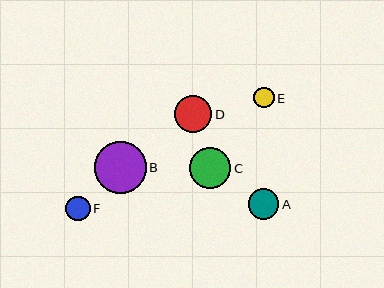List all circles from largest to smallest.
From largest to smallest: B, C, D, A, F, E.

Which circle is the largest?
Circle B is the largest with a size of approximately 52 pixels.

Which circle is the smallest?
Circle E is the smallest with a size of approximately 20 pixels.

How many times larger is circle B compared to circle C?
Circle B is approximately 1.3 times the size of circle C.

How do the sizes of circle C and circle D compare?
Circle C and circle D are approximately the same size.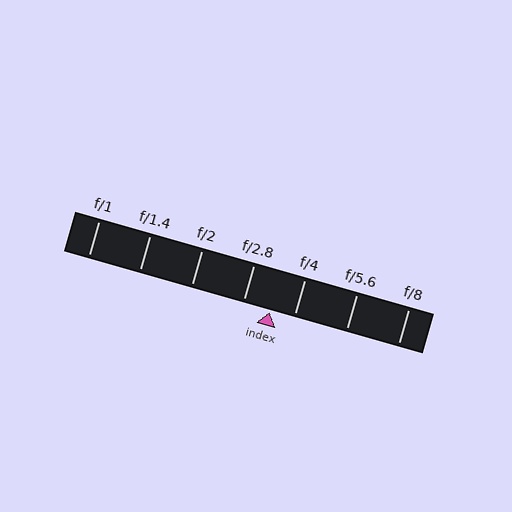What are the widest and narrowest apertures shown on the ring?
The widest aperture shown is f/1 and the narrowest is f/8.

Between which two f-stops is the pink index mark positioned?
The index mark is between f/2.8 and f/4.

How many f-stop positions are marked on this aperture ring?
There are 7 f-stop positions marked.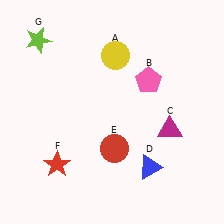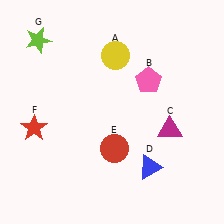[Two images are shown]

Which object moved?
The red star (F) moved up.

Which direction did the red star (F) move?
The red star (F) moved up.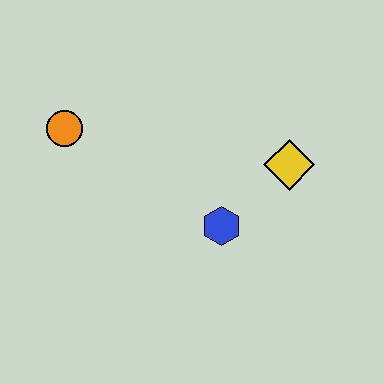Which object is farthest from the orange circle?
The yellow diamond is farthest from the orange circle.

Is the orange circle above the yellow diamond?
Yes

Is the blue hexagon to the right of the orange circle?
Yes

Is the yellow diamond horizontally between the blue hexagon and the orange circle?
No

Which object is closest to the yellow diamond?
The blue hexagon is closest to the yellow diamond.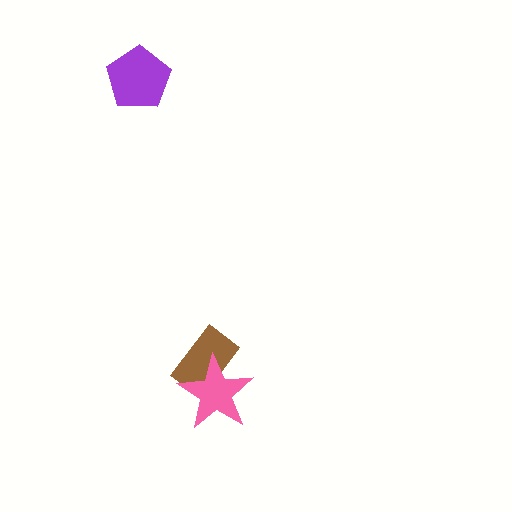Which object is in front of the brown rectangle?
The pink star is in front of the brown rectangle.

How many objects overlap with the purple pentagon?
0 objects overlap with the purple pentagon.